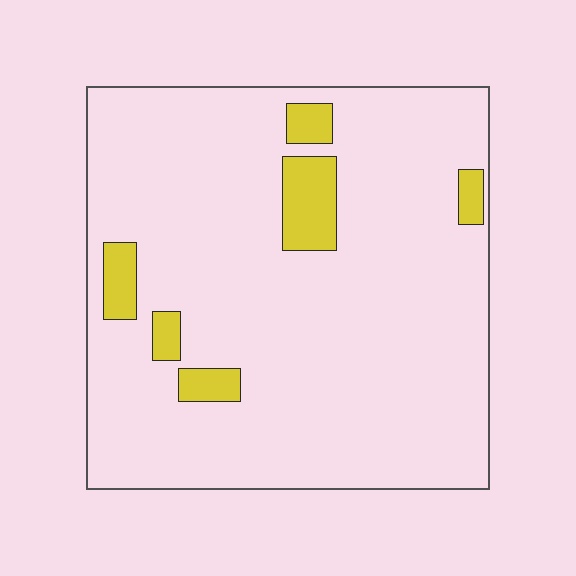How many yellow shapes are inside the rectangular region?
6.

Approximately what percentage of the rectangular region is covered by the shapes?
Approximately 10%.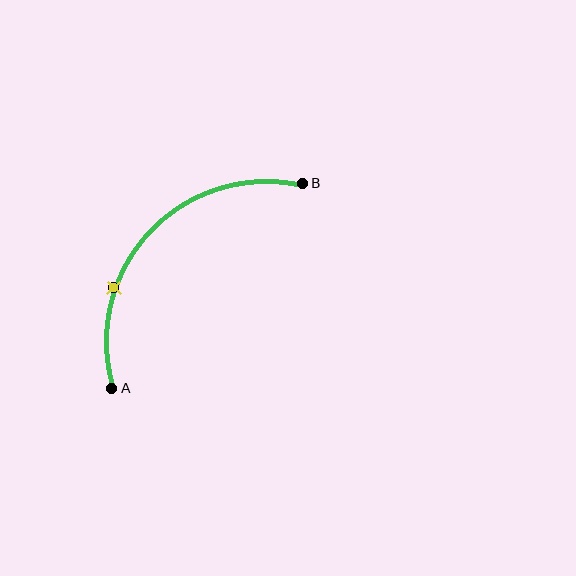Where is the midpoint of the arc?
The arc midpoint is the point on the curve farthest from the straight line joining A and B. It sits above and to the left of that line.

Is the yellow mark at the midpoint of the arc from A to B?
No. The yellow mark lies on the arc but is closer to endpoint A. The arc midpoint would be at the point on the curve equidistant along the arc from both A and B.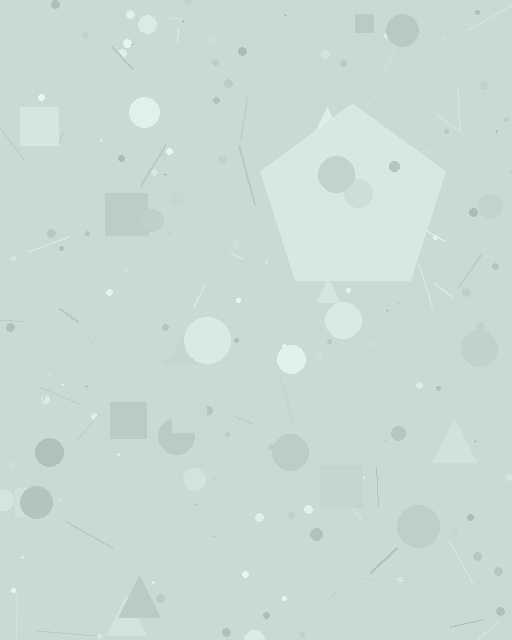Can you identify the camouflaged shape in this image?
The camouflaged shape is a pentagon.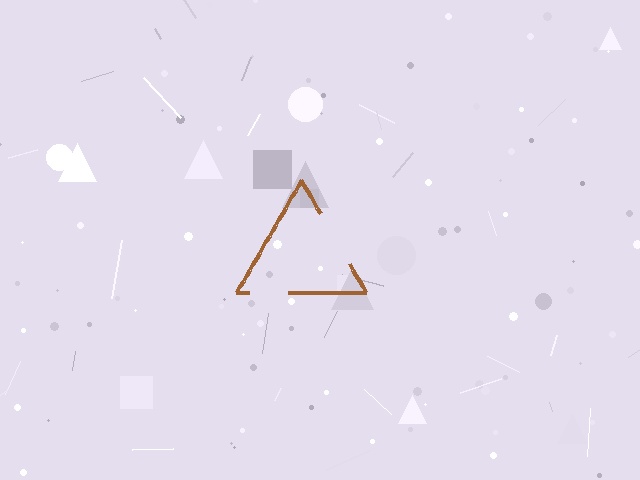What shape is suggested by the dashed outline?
The dashed outline suggests a triangle.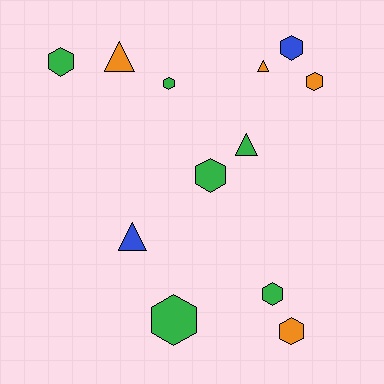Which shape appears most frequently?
Hexagon, with 8 objects.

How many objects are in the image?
There are 12 objects.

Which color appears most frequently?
Green, with 6 objects.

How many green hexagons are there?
There are 5 green hexagons.